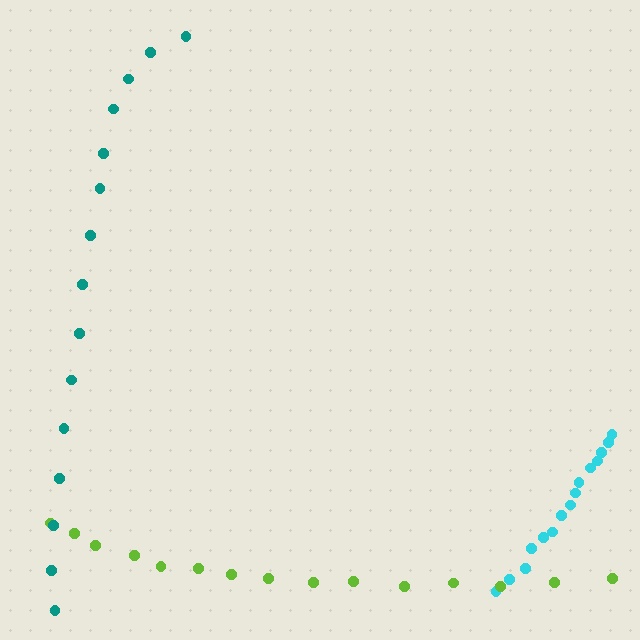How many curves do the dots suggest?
There are 3 distinct paths.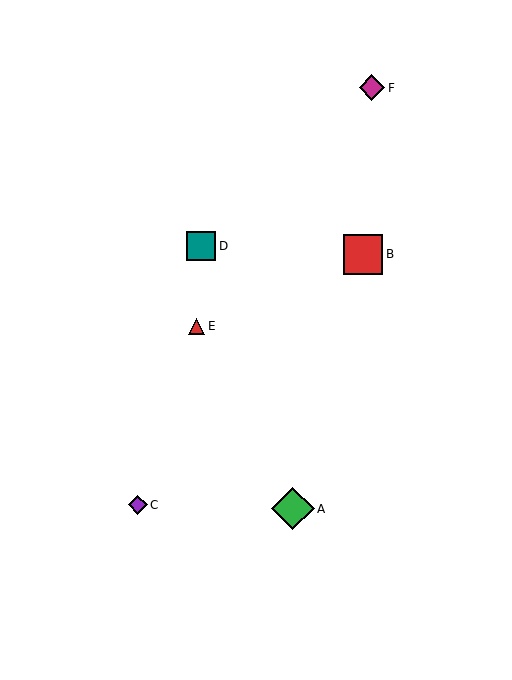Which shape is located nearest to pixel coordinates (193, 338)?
The red triangle (labeled E) at (197, 326) is nearest to that location.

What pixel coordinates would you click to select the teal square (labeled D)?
Click at (201, 246) to select the teal square D.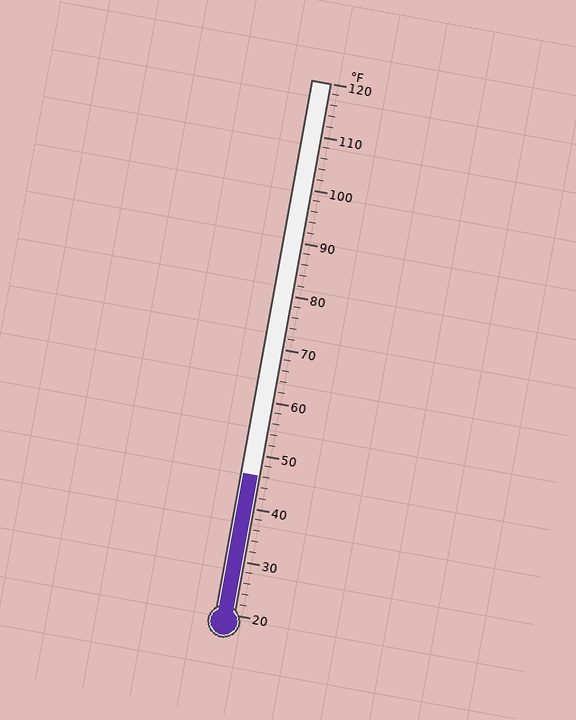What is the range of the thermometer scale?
The thermometer scale ranges from 20°F to 120°F.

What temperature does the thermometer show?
The thermometer shows approximately 46°F.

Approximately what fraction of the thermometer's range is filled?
The thermometer is filled to approximately 25% of its range.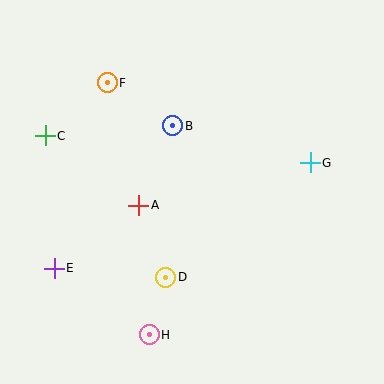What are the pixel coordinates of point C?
Point C is at (45, 136).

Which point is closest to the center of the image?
Point A at (139, 205) is closest to the center.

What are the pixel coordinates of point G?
Point G is at (310, 163).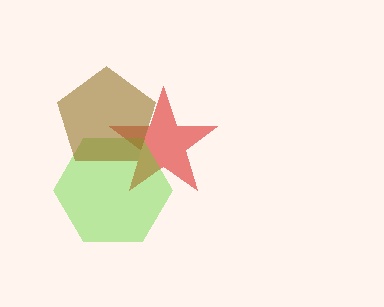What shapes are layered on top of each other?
The layered shapes are: a red star, a lime hexagon, a brown pentagon.